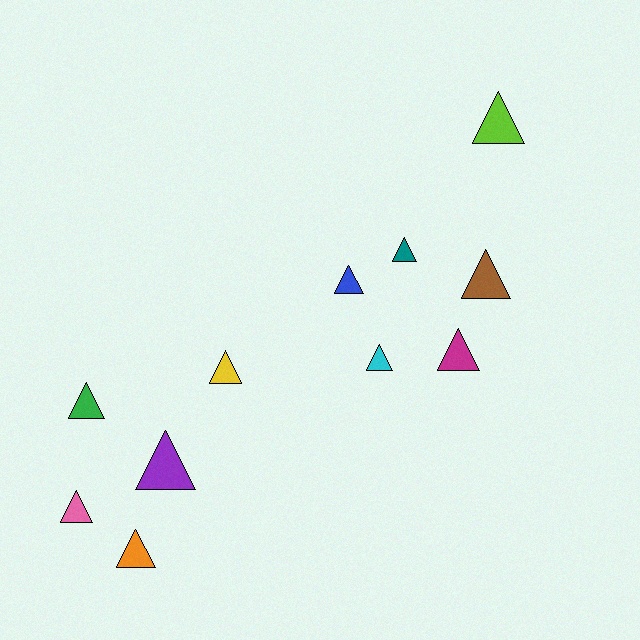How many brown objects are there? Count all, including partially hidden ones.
There is 1 brown object.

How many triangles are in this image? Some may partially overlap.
There are 11 triangles.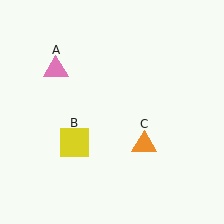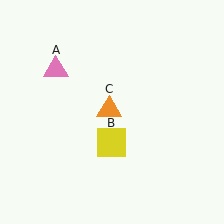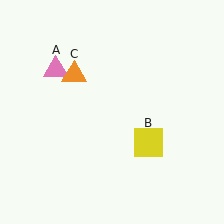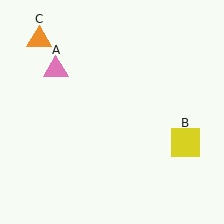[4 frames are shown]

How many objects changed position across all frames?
2 objects changed position: yellow square (object B), orange triangle (object C).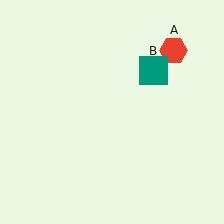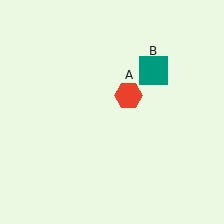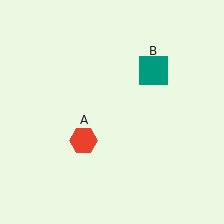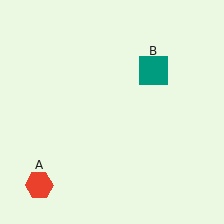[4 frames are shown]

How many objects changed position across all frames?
1 object changed position: red hexagon (object A).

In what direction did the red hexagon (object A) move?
The red hexagon (object A) moved down and to the left.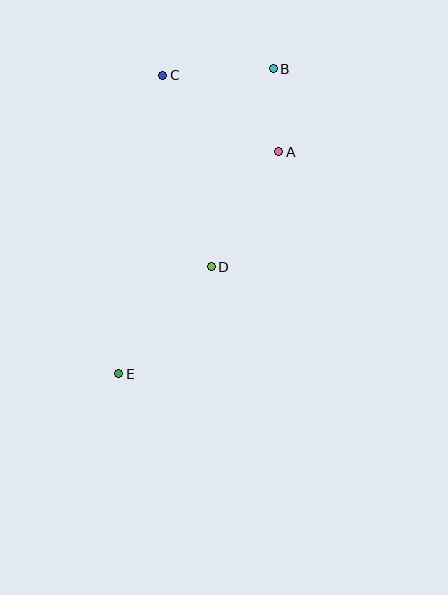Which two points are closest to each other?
Points A and B are closest to each other.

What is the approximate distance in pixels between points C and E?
The distance between C and E is approximately 302 pixels.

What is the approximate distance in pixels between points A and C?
The distance between A and C is approximately 139 pixels.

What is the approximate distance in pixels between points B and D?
The distance between B and D is approximately 208 pixels.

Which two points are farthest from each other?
Points B and E are farthest from each other.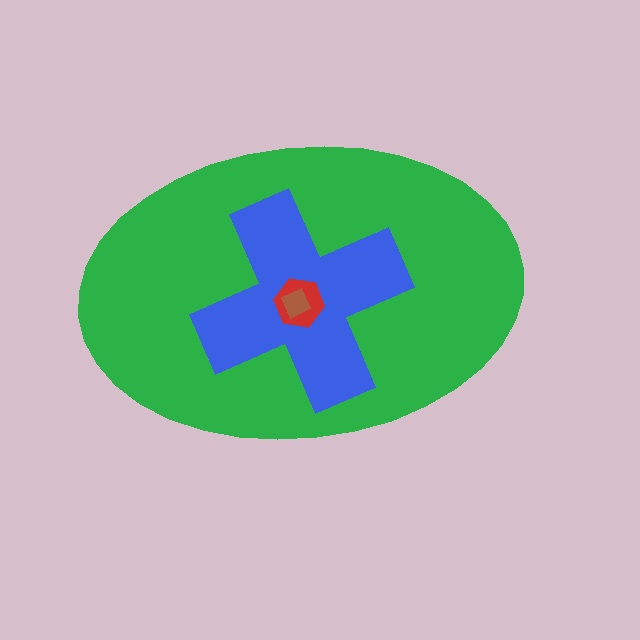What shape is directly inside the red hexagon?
The brown diamond.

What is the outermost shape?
The green ellipse.